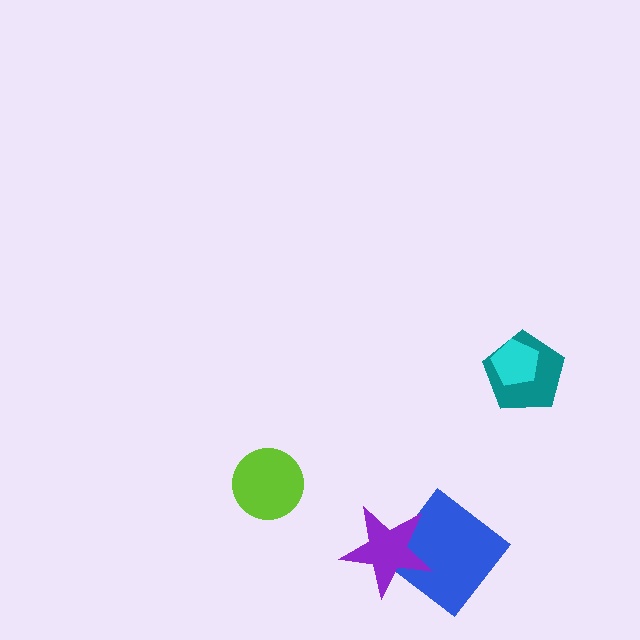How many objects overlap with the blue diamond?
1 object overlaps with the blue diamond.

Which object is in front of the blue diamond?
The purple star is in front of the blue diamond.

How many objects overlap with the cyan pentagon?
1 object overlaps with the cyan pentagon.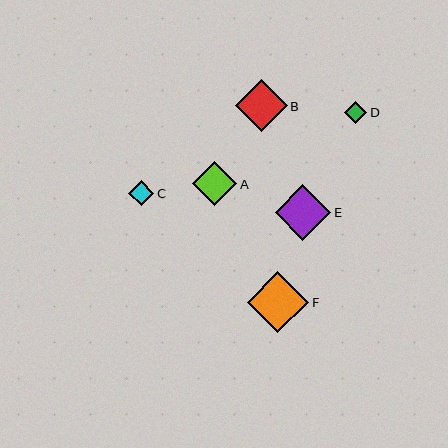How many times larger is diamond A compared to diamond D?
Diamond A is approximately 2.0 times the size of diamond D.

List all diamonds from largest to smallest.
From largest to smallest: F, E, B, A, C, D.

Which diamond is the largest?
Diamond F is the largest with a size of approximately 62 pixels.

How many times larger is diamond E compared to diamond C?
Diamond E is approximately 2.2 times the size of diamond C.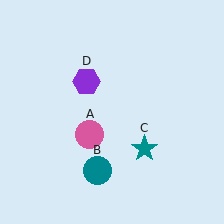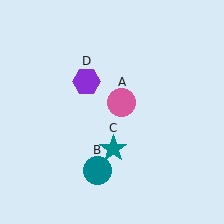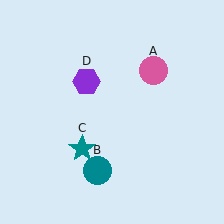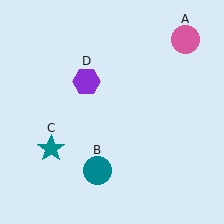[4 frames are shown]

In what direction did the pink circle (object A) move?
The pink circle (object A) moved up and to the right.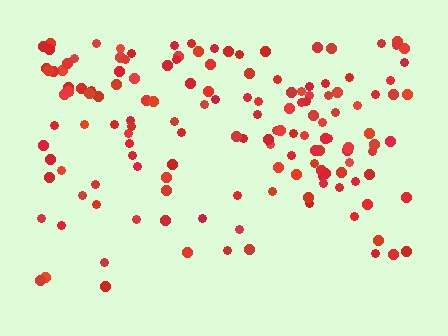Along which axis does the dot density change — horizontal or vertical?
Vertical.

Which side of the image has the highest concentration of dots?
The top.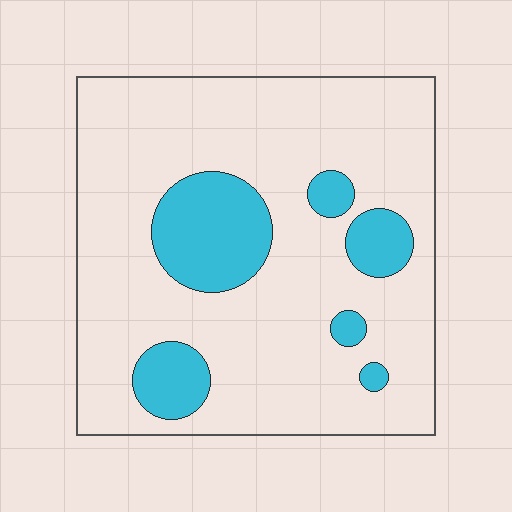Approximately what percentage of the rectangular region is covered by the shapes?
Approximately 20%.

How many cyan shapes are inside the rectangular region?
6.